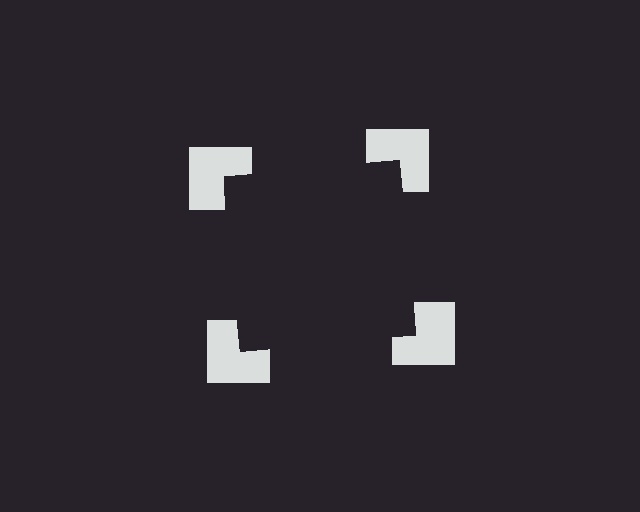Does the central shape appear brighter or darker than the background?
It typically appears slightly darker than the background, even though no actual brightness change is drawn.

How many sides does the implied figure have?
4 sides.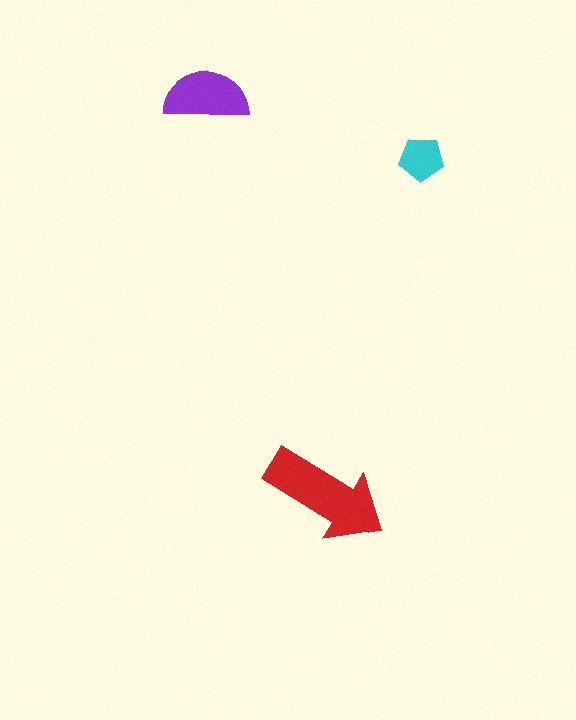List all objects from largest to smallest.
The red arrow, the purple semicircle, the cyan pentagon.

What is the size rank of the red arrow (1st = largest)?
1st.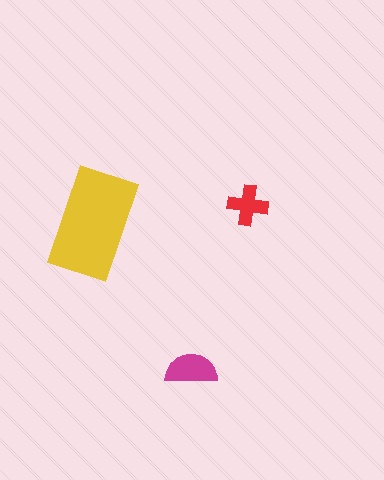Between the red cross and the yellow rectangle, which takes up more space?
The yellow rectangle.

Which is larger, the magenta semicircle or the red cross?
The magenta semicircle.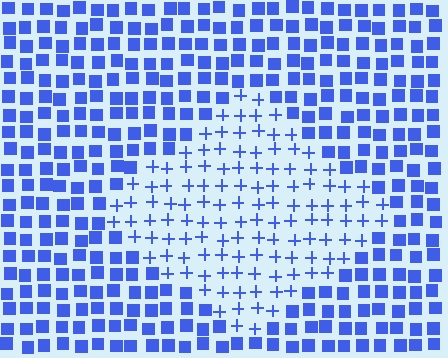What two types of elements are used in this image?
The image uses plus signs inside the diamond region and squares outside it.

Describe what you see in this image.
The image is filled with small blue elements arranged in a uniform grid. A diamond-shaped region contains plus signs, while the surrounding area contains squares. The boundary is defined purely by the change in element shape.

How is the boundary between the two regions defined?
The boundary is defined by a change in element shape: plus signs inside vs. squares outside. All elements share the same color and spacing.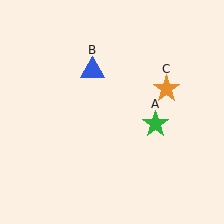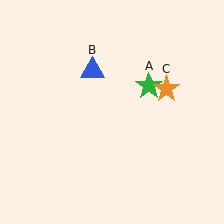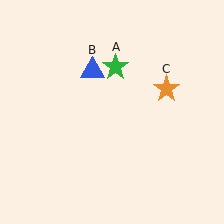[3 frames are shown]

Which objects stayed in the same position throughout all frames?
Blue triangle (object B) and orange star (object C) remained stationary.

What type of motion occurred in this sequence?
The green star (object A) rotated counterclockwise around the center of the scene.